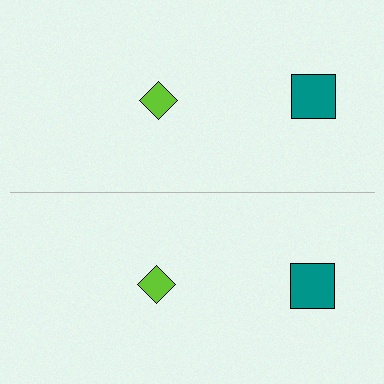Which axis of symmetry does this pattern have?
The pattern has a horizontal axis of symmetry running through the center of the image.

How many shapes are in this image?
There are 4 shapes in this image.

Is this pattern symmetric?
Yes, this pattern has bilateral (reflection) symmetry.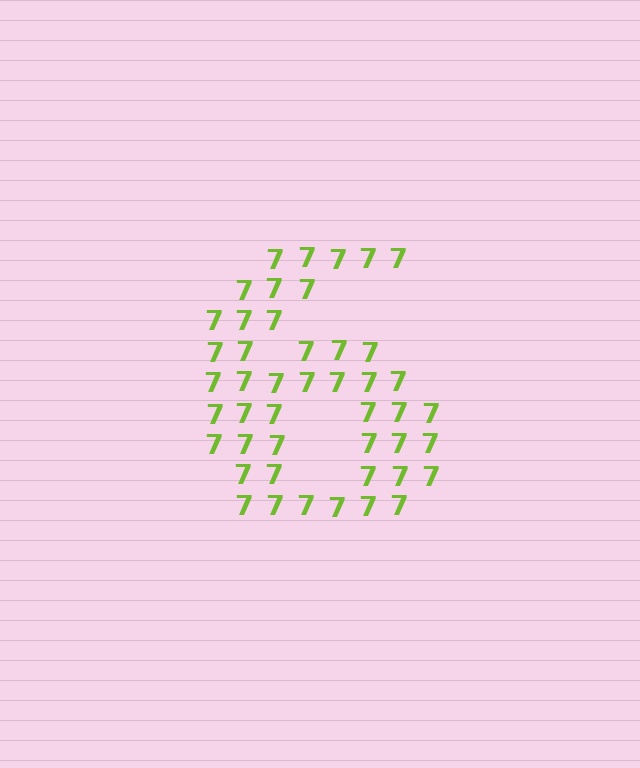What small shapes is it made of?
It is made of small digit 7's.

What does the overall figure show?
The overall figure shows the digit 6.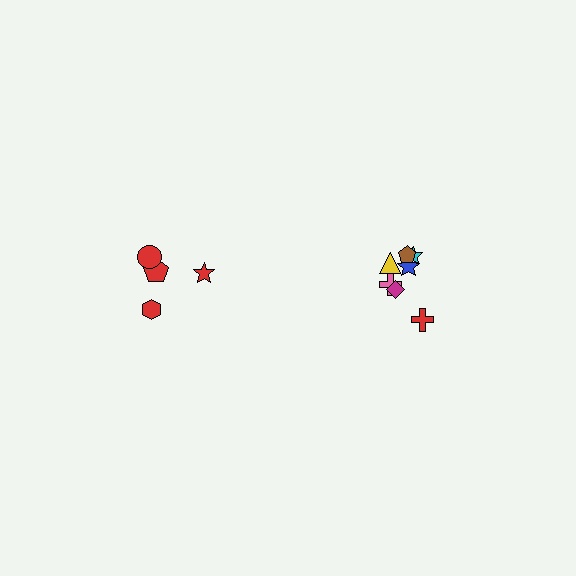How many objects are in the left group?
There are 4 objects.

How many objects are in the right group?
There are 7 objects.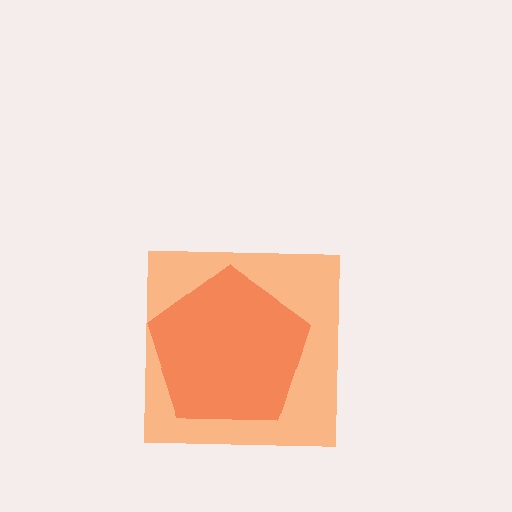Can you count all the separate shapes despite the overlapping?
Yes, there are 2 separate shapes.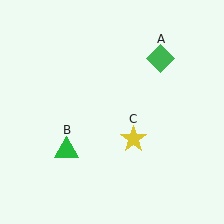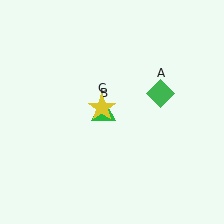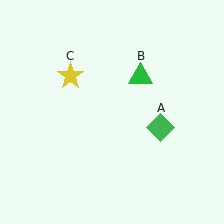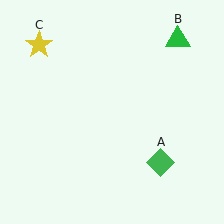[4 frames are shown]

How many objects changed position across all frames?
3 objects changed position: green diamond (object A), green triangle (object B), yellow star (object C).